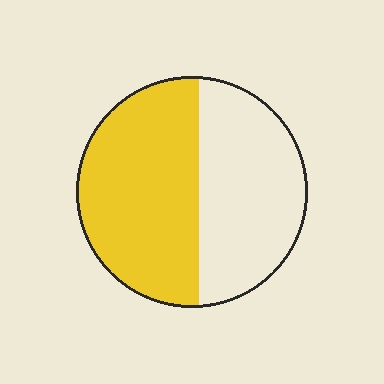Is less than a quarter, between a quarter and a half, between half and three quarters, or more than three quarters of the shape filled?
Between half and three quarters.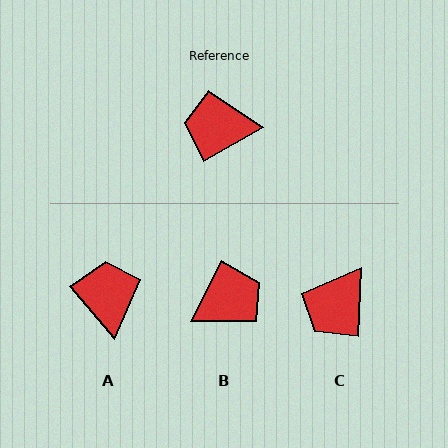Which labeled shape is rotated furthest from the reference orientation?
B, about 147 degrees away.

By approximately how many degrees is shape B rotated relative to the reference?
Approximately 147 degrees clockwise.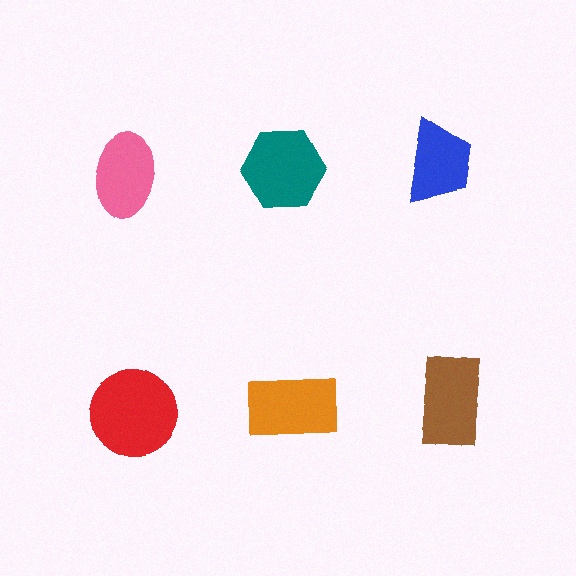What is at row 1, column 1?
A pink ellipse.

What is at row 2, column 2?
An orange rectangle.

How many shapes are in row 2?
3 shapes.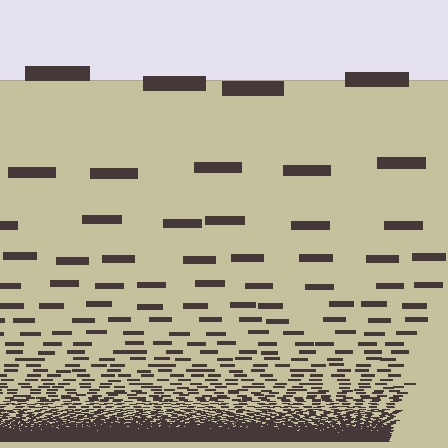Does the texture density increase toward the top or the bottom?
Density increases toward the bottom.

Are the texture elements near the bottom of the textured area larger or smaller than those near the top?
Smaller. The gradient is inverted — elements near the bottom are smaller and denser.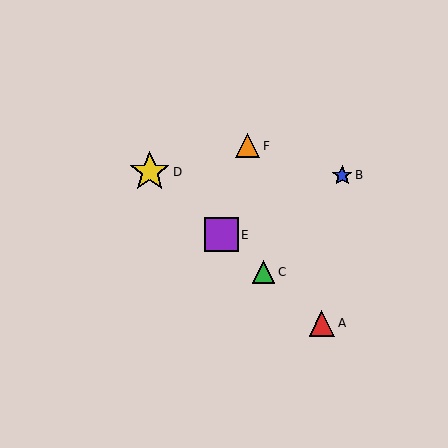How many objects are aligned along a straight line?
4 objects (A, C, D, E) are aligned along a straight line.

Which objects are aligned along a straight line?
Objects A, C, D, E are aligned along a straight line.